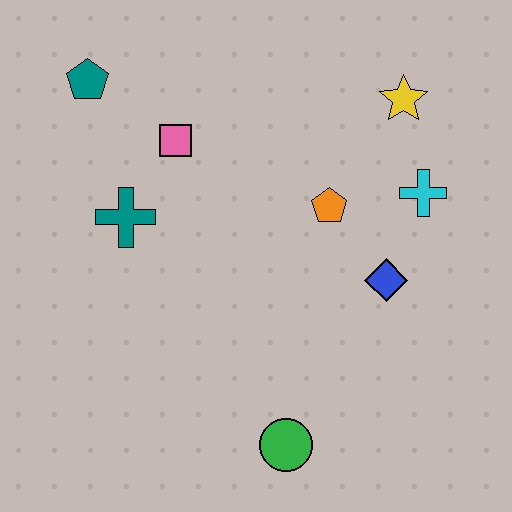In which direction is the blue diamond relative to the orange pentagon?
The blue diamond is below the orange pentagon.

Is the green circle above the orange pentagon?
No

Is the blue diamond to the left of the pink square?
No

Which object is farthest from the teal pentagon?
The green circle is farthest from the teal pentagon.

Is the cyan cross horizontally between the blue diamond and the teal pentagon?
No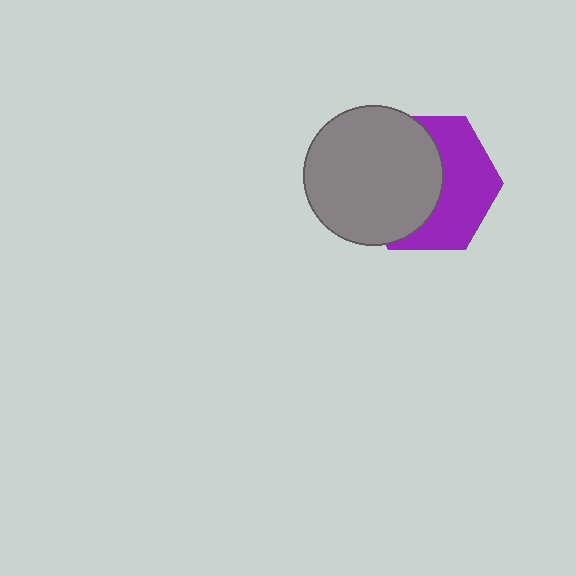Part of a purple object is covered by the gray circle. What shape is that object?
It is a hexagon.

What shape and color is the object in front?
The object in front is a gray circle.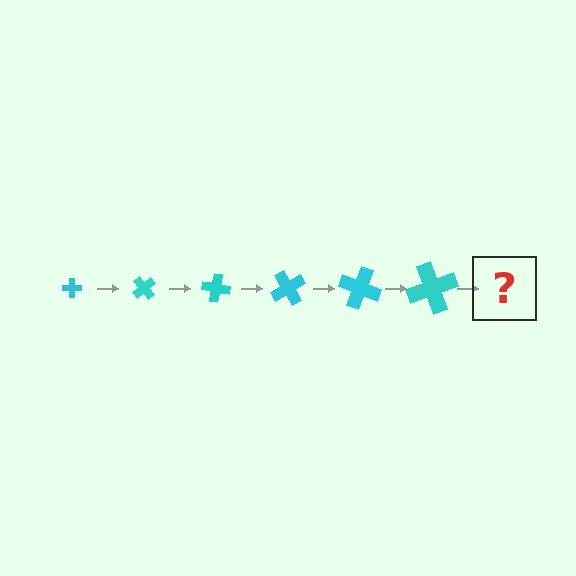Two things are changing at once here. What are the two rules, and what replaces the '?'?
The two rules are that the cross grows larger each step and it rotates 50 degrees each step. The '?' should be a cross, larger than the previous one and rotated 300 degrees from the start.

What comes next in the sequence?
The next element should be a cross, larger than the previous one and rotated 300 degrees from the start.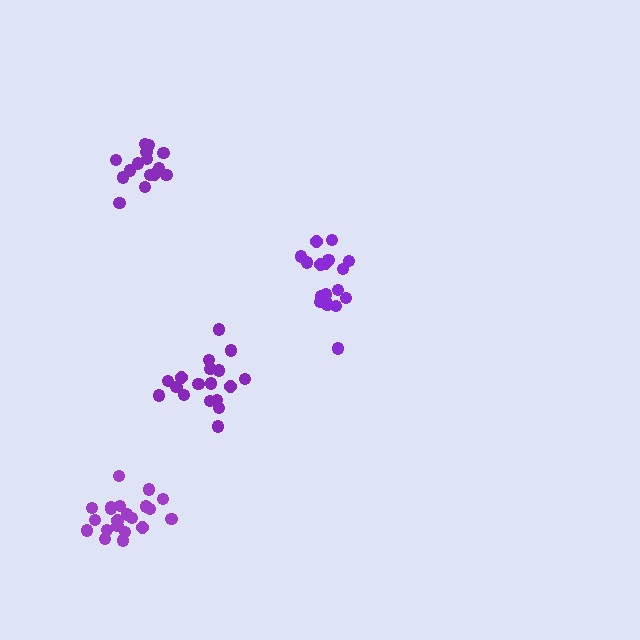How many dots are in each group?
Group 1: 21 dots, Group 2: 15 dots, Group 3: 18 dots, Group 4: 18 dots (72 total).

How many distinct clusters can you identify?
There are 4 distinct clusters.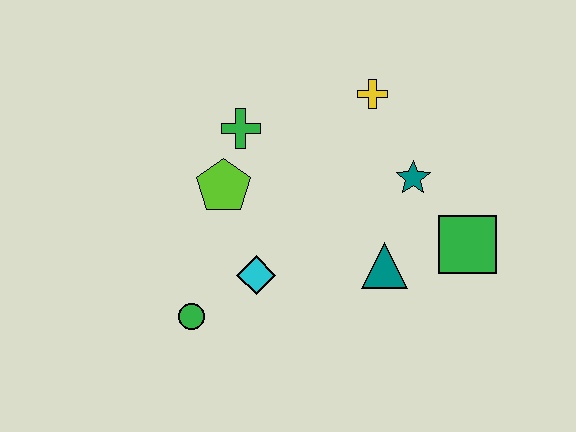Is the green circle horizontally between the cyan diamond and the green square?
No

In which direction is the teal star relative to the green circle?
The teal star is to the right of the green circle.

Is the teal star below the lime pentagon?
No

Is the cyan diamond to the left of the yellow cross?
Yes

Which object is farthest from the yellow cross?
The green circle is farthest from the yellow cross.